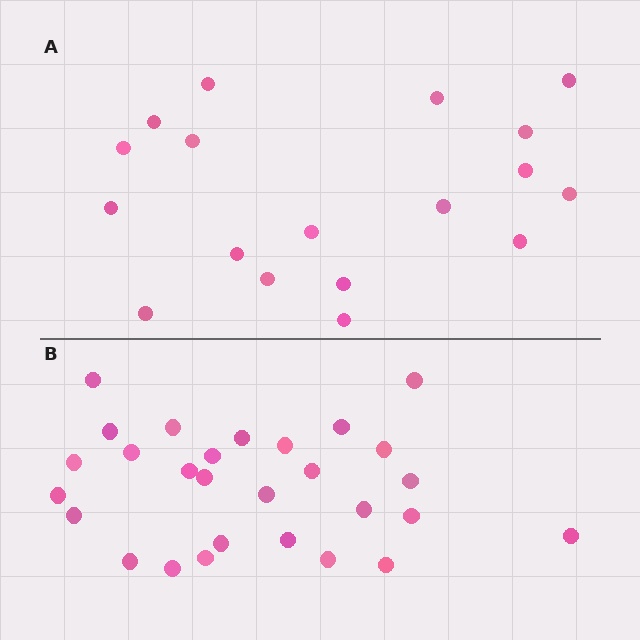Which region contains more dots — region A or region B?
Region B (the bottom region) has more dots.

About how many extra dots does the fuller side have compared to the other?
Region B has roughly 10 or so more dots than region A.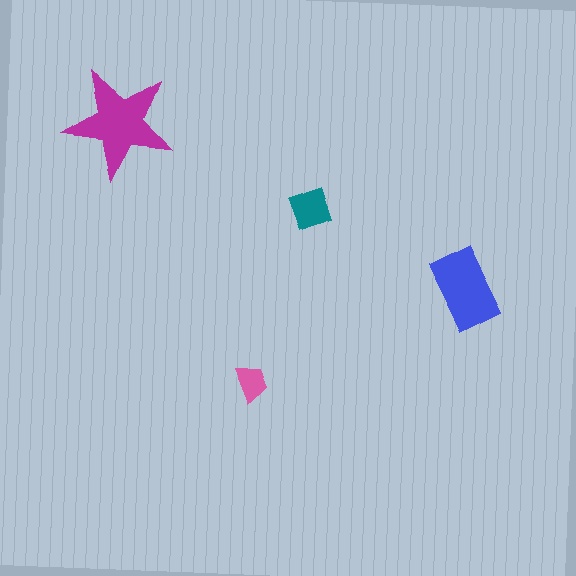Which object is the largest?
The magenta star.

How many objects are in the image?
There are 4 objects in the image.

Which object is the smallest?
The pink trapezoid.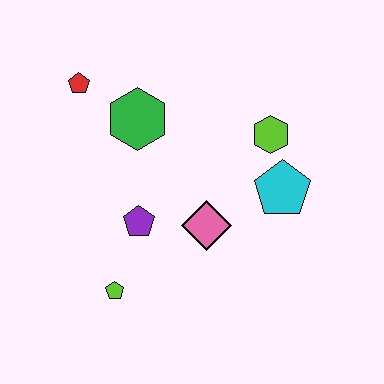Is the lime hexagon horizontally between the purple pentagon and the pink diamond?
No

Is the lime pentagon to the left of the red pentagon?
No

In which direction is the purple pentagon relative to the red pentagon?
The purple pentagon is below the red pentagon.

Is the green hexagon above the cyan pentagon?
Yes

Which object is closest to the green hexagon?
The red pentagon is closest to the green hexagon.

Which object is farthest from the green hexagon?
The lime pentagon is farthest from the green hexagon.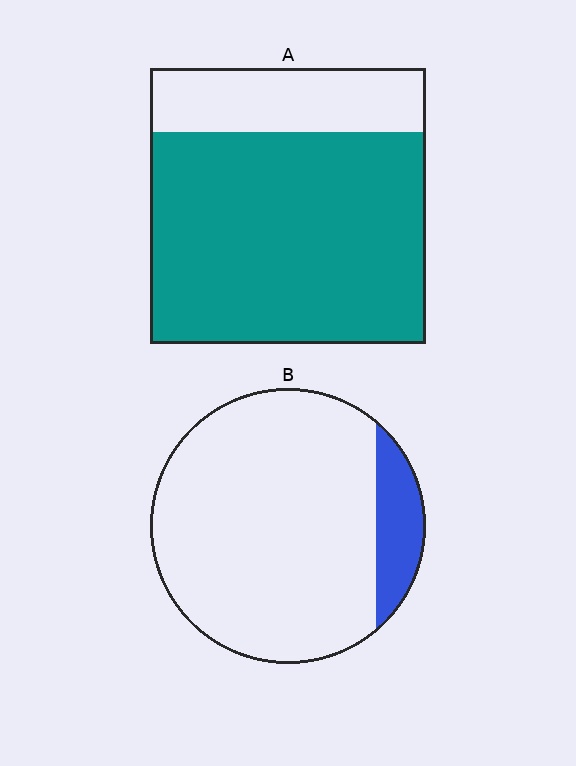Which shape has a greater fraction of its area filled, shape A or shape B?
Shape A.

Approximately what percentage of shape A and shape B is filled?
A is approximately 75% and B is approximately 10%.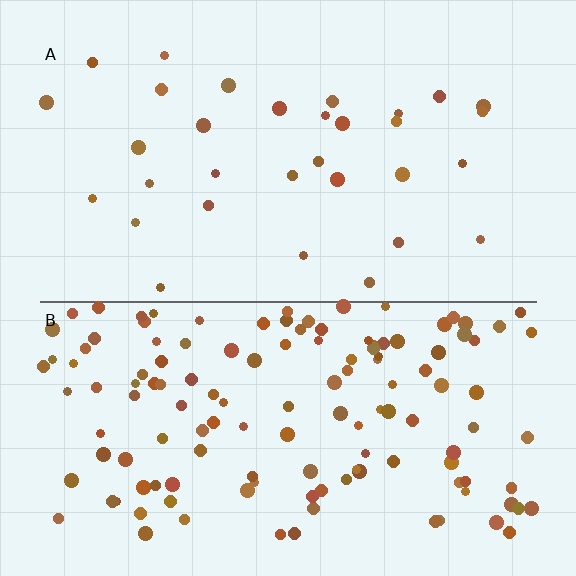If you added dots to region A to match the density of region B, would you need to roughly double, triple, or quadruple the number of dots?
Approximately quadruple.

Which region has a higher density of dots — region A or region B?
B (the bottom).